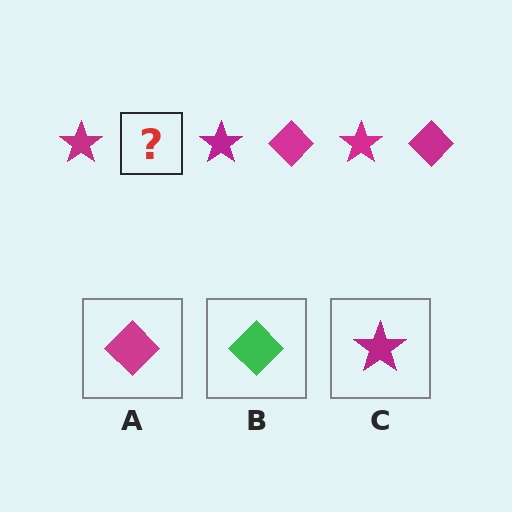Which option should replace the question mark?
Option A.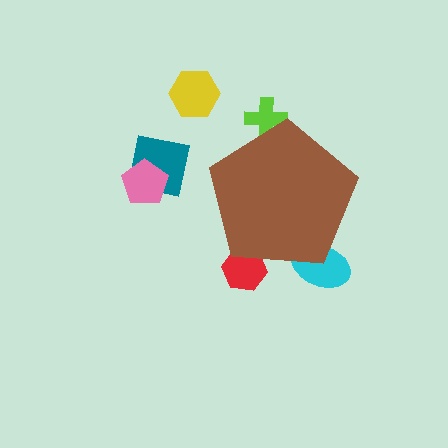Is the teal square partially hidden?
No, the teal square is fully visible.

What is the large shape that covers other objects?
A brown pentagon.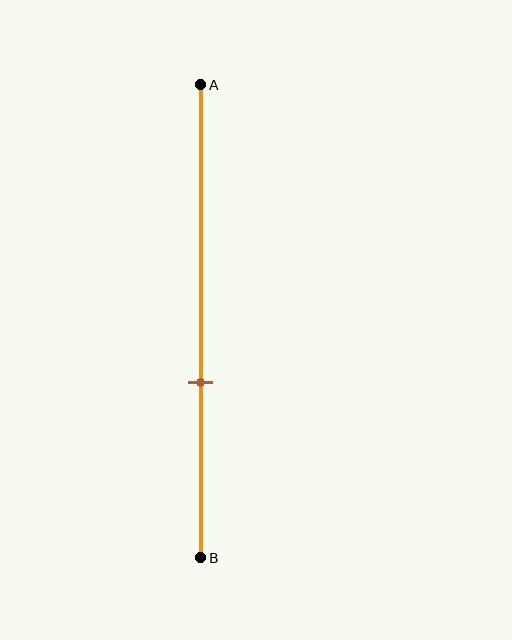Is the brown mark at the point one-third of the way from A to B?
No, the mark is at about 65% from A, not at the 33% one-third point.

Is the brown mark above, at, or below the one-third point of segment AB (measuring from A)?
The brown mark is below the one-third point of segment AB.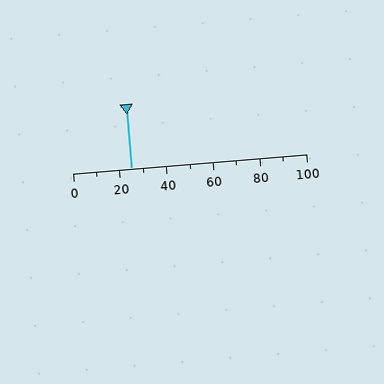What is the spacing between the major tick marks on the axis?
The major ticks are spaced 20 apart.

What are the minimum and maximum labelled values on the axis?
The axis runs from 0 to 100.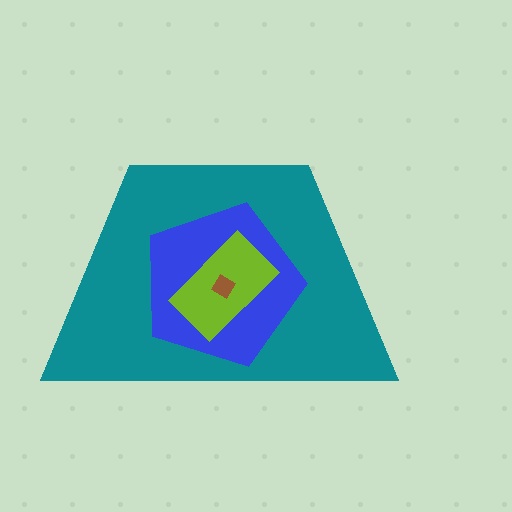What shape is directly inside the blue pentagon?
The lime rectangle.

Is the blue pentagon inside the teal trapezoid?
Yes.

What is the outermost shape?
The teal trapezoid.